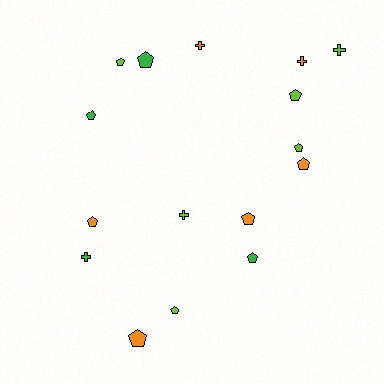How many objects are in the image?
There are 16 objects.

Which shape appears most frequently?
Pentagon, with 11 objects.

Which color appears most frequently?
Lime, with 6 objects.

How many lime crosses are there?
There are 2 lime crosses.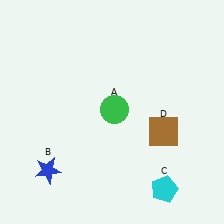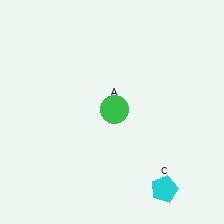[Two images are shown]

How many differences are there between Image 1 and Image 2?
There are 2 differences between the two images.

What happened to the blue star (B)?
The blue star (B) was removed in Image 2. It was in the bottom-left area of Image 1.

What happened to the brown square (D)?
The brown square (D) was removed in Image 2. It was in the bottom-right area of Image 1.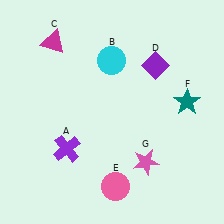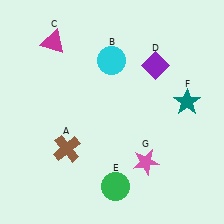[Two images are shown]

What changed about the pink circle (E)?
In Image 1, E is pink. In Image 2, it changed to green.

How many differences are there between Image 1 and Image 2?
There are 2 differences between the two images.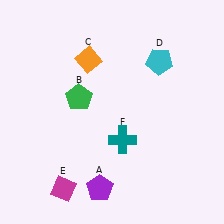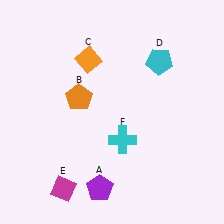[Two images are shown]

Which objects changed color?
B changed from green to orange. F changed from teal to cyan.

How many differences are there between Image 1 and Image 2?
There are 2 differences between the two images.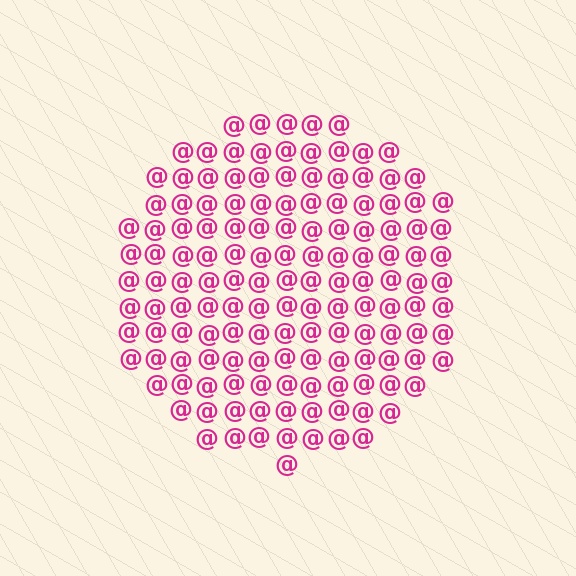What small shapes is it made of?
It is made of small at signs.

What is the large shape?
The large shape is a circle.